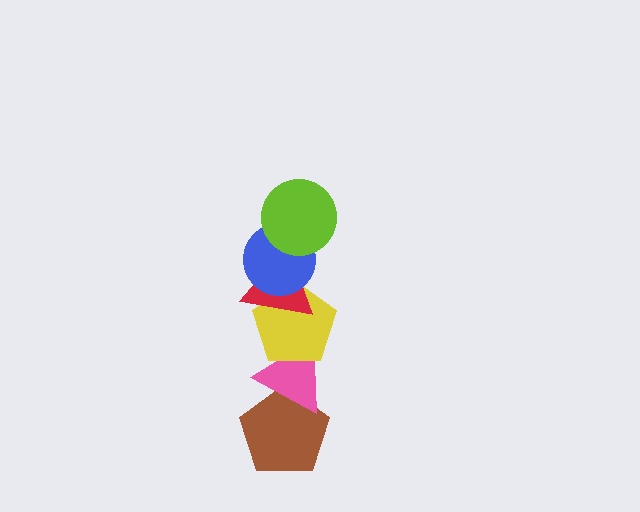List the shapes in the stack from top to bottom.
From top to bottom: the lime circle, the blue circle, the red triangle, the yellow pentagon, the pink triangle, the brown pentagon.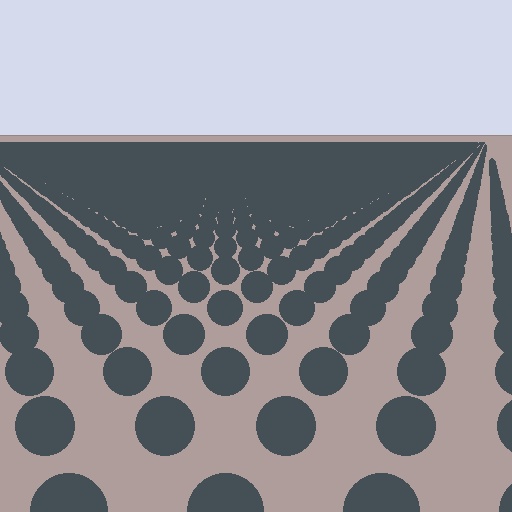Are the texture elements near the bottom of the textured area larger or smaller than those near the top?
Larger. Near the bottom, elements are closer to the viewer and appear at a bigger on-screen size.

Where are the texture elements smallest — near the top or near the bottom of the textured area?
Near the top.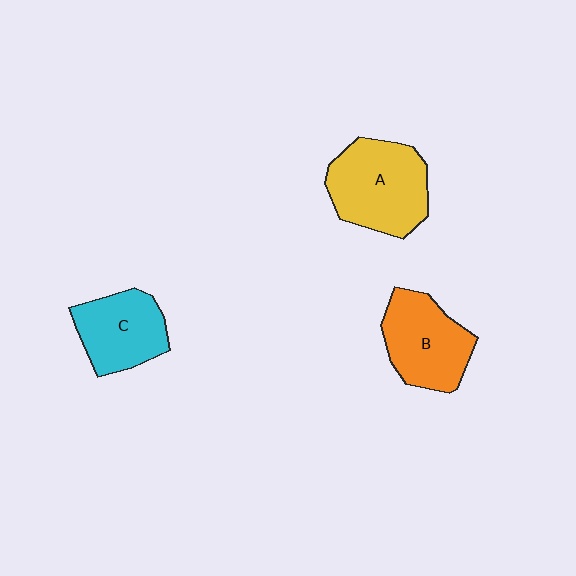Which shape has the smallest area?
Shape C (cyan).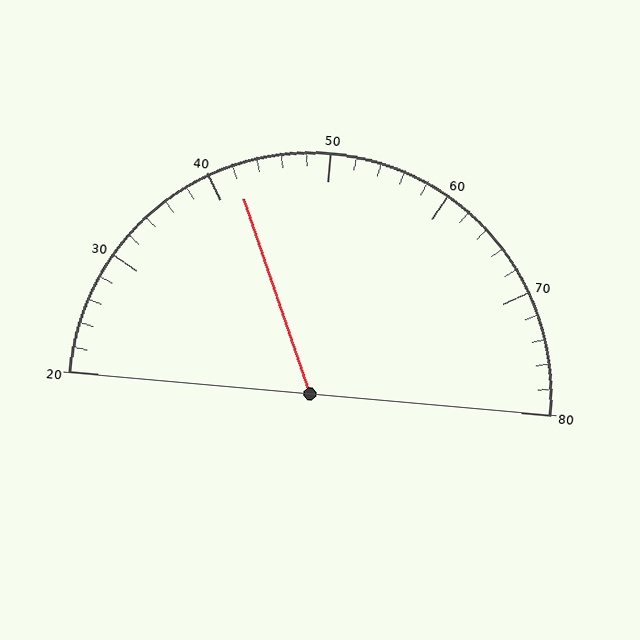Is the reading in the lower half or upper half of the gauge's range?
The reading is in the lower half of the range (20 to 80).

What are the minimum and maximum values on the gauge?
The gauge ranges from 20 to 80.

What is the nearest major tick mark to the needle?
The nearest major tick mark is 40.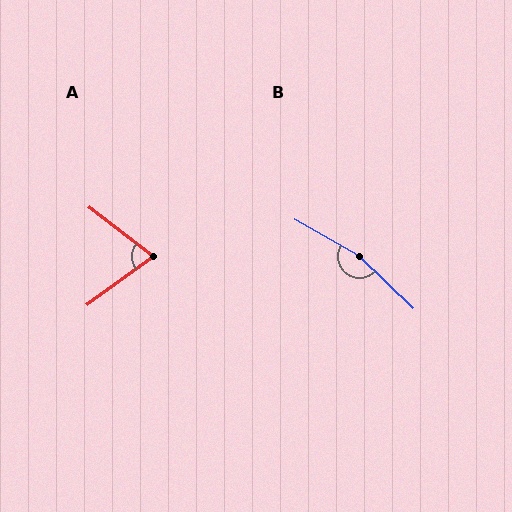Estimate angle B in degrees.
Approximately 165 degrees.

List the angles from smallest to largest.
A (73°), B (165°).